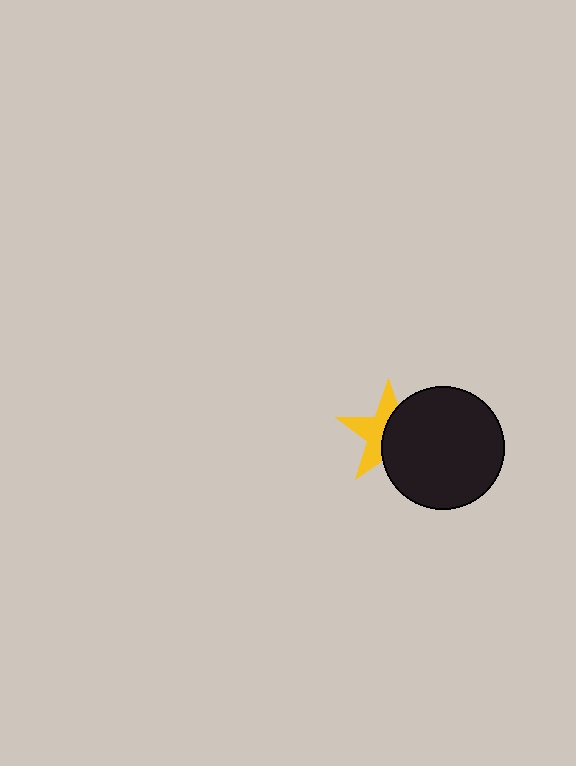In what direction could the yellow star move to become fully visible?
The yellow star could move left. That would shift it out from behind the black circle entirely.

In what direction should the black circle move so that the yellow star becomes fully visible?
The black circle should move right. That is the shortest direction to clear the overlap and leave the yellow star fully visible.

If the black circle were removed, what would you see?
You would see the complete yellow star.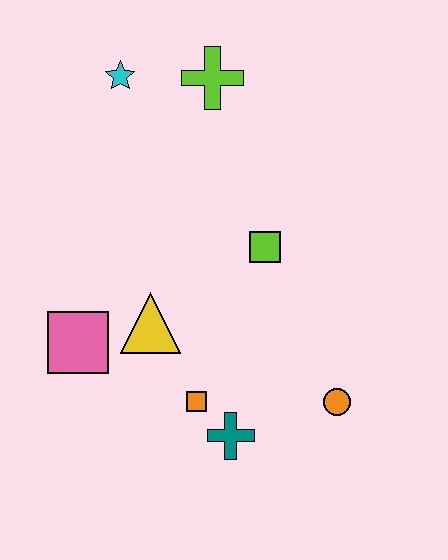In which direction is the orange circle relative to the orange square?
The orange circle is to the right of the orange square.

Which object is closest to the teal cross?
The orange square is closest to the teal cross.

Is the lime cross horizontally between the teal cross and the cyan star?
Yes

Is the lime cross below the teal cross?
No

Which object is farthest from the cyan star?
The orange circle is farthest from the cyan star.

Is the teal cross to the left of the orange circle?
Yes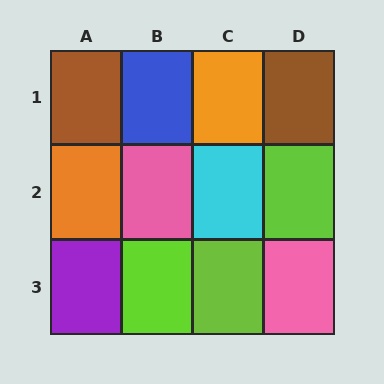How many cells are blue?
1 cell is blue.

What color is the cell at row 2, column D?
Lime.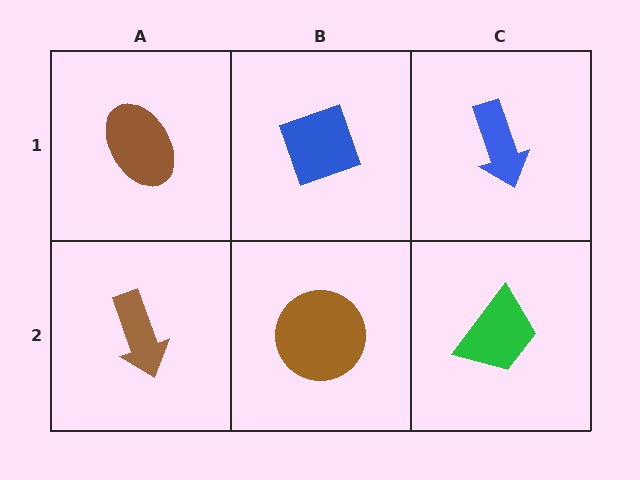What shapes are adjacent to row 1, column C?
A green trapezoid (row 2, column C), a blue diamond (row 1, column B).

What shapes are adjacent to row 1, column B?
A brown circle (row 2, column B), a brown ellipse (row 1, column A), a blue arrow (row 1, column C).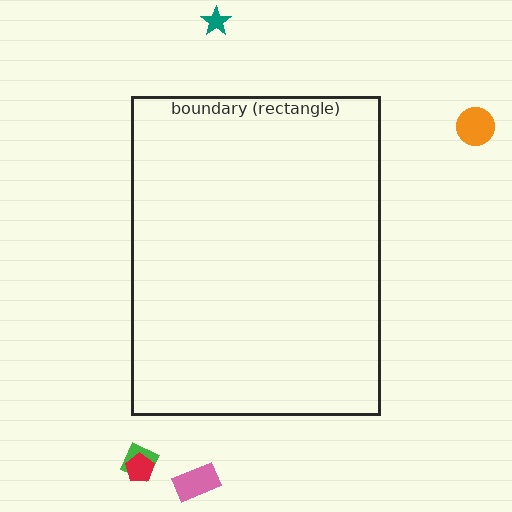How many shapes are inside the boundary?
0 inside, 5 outside.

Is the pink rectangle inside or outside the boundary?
Outside.